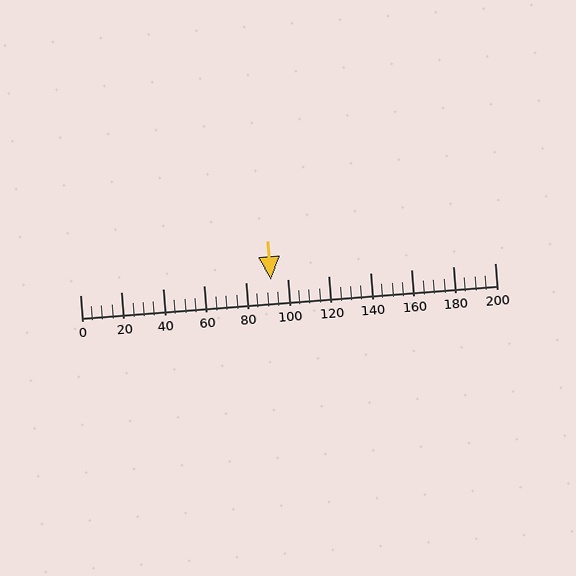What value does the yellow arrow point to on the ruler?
The yellow arrow points to approximately 92.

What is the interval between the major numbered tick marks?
The major tick marks are spaced 20 units apart.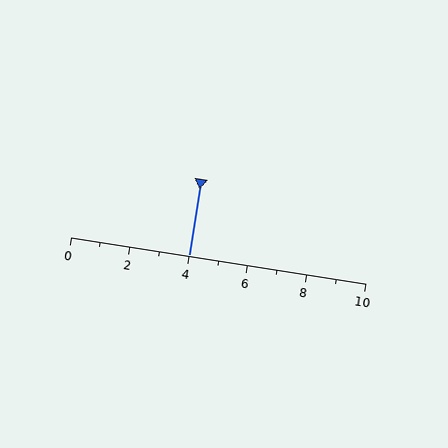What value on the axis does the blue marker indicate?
The marker indicates approximately 4.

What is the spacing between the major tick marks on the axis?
The major ticks are spaced 2 apart.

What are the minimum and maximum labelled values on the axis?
The axis runs from 0 to 10.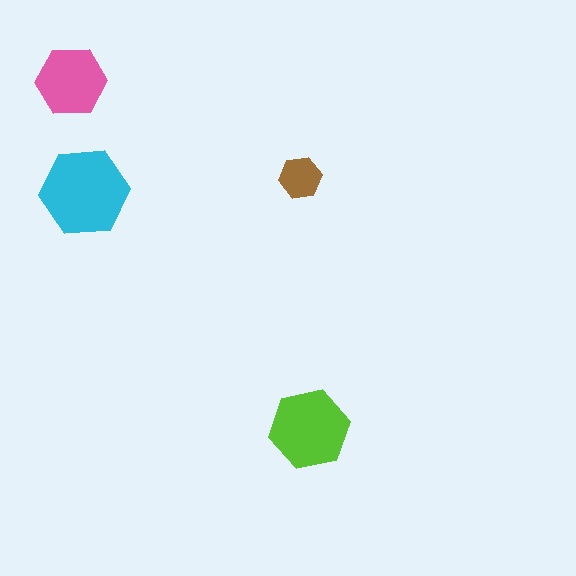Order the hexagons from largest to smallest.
the cyan one, the lime one, the pink one, the brown one.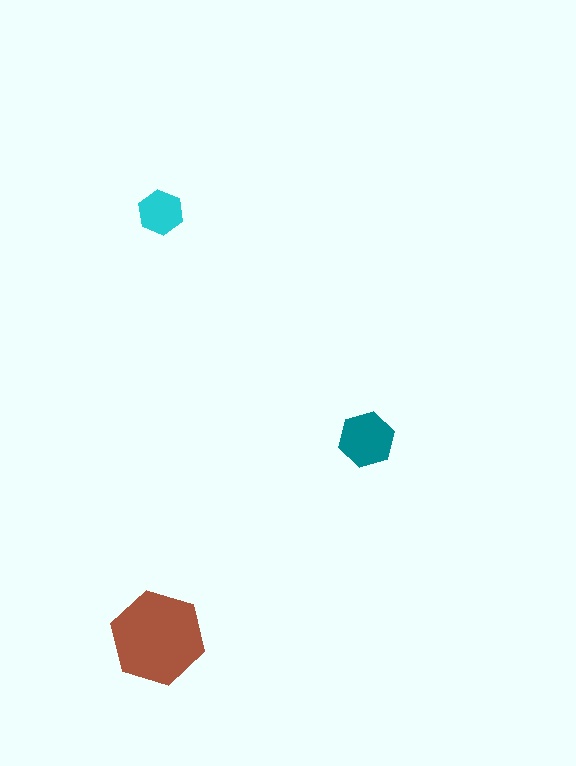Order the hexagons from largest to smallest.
the brown one, the teal one, the cyan one.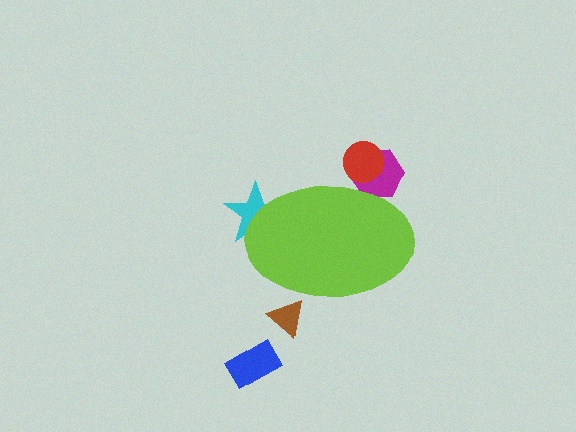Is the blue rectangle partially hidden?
No, the blue rectangle is fully visible.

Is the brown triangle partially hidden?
Yes, the brown triangle is partially hidden behind the lime ellipse.